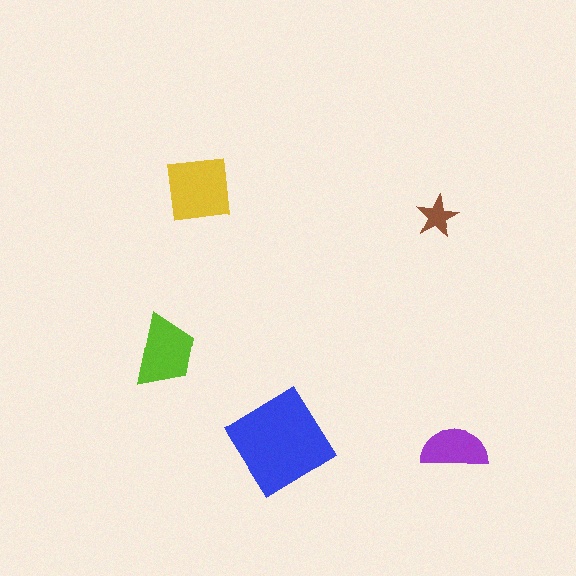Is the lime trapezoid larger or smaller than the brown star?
Larger.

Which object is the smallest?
The brown star.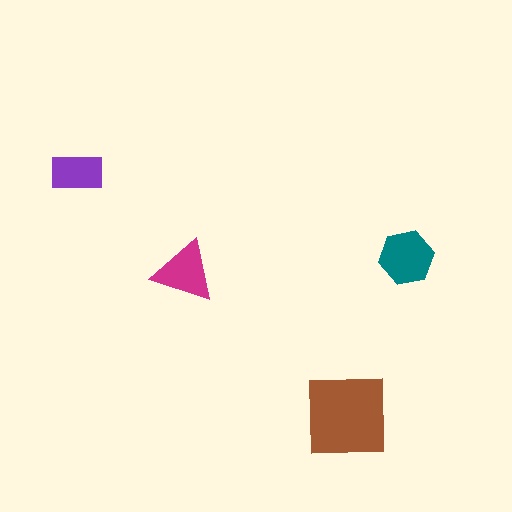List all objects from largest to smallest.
The brown square, the teal hexagon, the magenta triangle, the purple rectangle.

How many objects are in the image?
There are 4 objects in the image.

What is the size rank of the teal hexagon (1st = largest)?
2nd.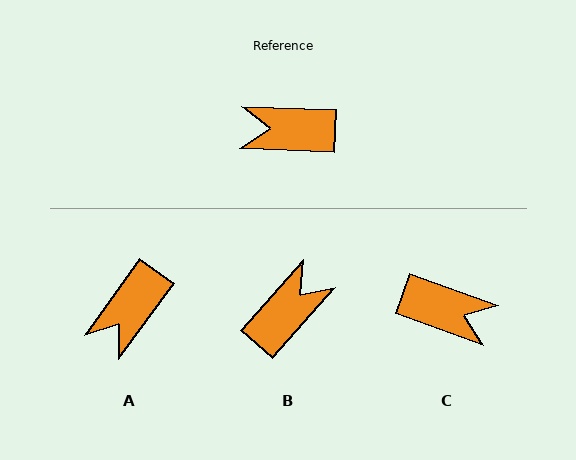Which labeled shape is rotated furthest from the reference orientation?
C, about 163 degrees away.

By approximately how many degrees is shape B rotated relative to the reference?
Approximately 129 degrees clockwise.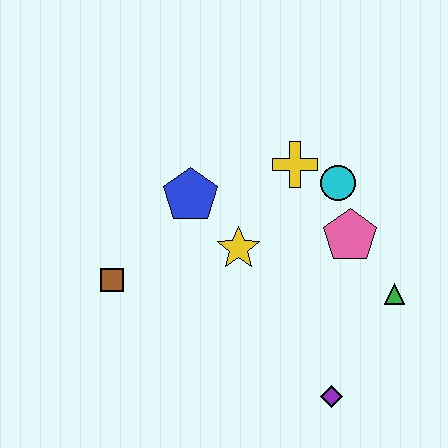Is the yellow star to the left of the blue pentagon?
No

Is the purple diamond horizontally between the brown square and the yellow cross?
No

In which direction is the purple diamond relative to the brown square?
The purple diamond is to the right of the brown square.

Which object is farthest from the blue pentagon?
The purple diamond is farthest from the blue pentagon.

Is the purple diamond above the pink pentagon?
No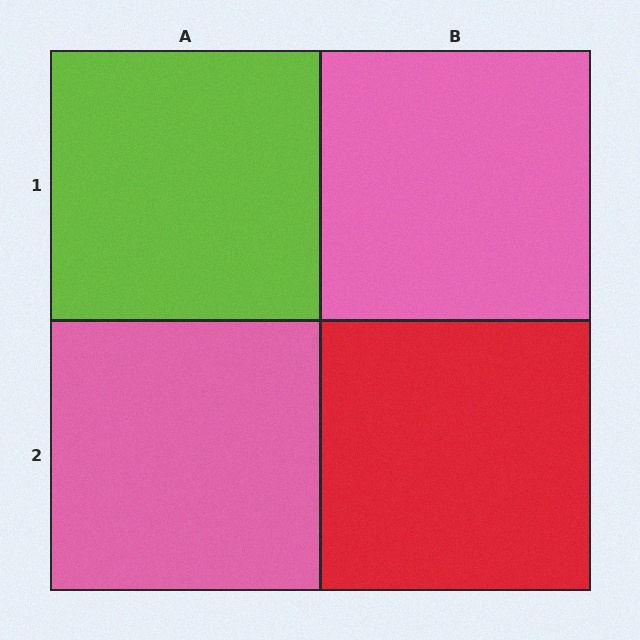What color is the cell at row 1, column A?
Lime.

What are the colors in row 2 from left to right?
Pink, red.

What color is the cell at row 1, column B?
Pink.